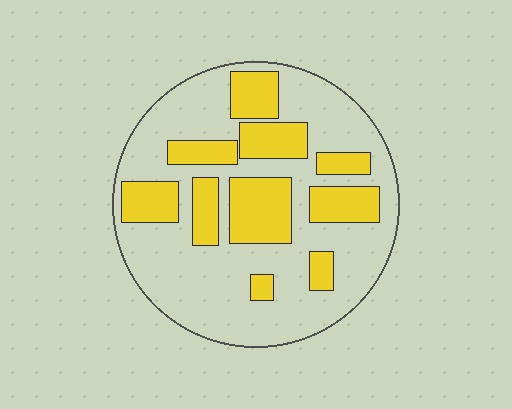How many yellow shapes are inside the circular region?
10.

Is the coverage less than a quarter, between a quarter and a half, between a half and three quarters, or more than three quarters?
Between a quarter and a half.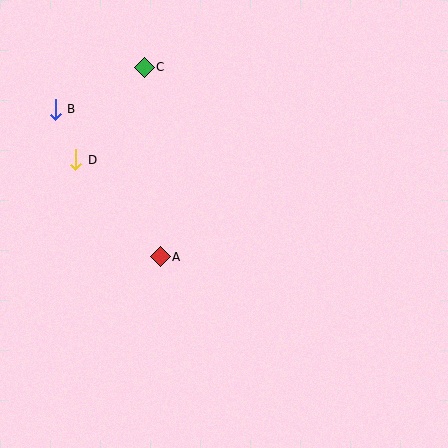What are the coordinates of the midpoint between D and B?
The midpoint between D and B is at (65, 134).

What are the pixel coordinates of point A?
Point A is at (160, 257).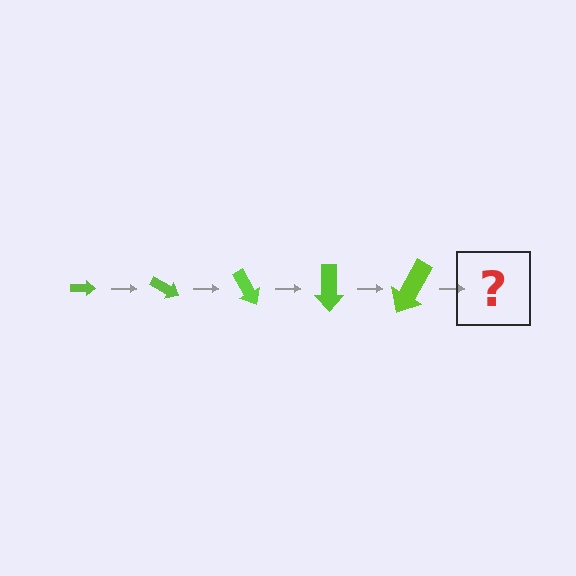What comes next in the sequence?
The next element should be an arrow, larger than the previous one and rotated 150 degrees from the start.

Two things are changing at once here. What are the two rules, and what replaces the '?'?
The two rules are that the arrow grows larger each step and it rotates 30 degrees each step. The '?' should be an arrow, larger than the previous one and rotated 150 degrees from the start.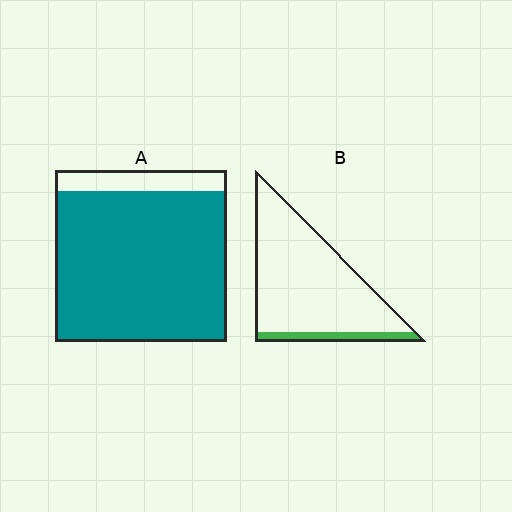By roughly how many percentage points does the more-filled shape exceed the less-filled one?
By roughly 75 percentage points (A over B).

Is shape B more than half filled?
No.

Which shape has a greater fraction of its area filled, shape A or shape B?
Shape A.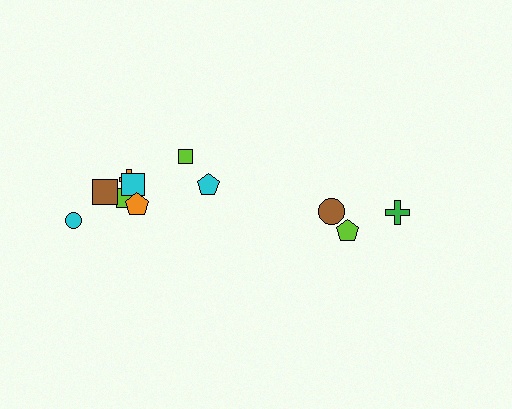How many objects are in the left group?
There are 8 objects.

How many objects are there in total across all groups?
There are 11 objects.